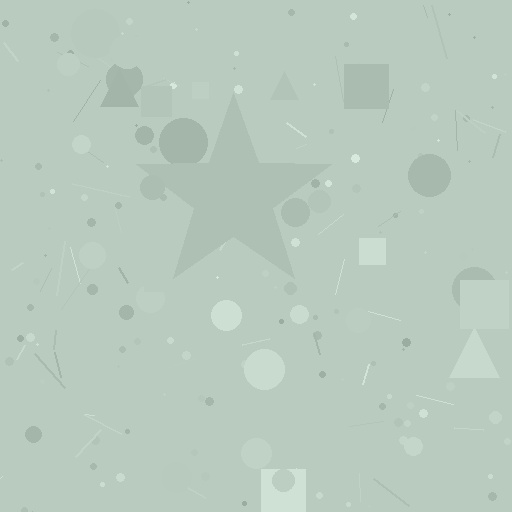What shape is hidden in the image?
A star is hidden in the image.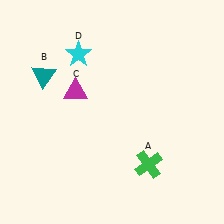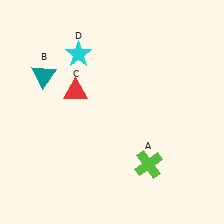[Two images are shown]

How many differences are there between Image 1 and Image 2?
There are 2 differences between the two images.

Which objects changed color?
A changed from green to lime. C changed from magenta to red.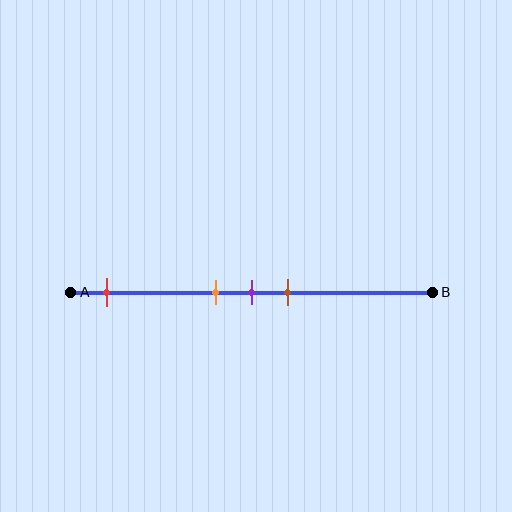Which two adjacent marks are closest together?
The orange and purple marks are the closest adjacent pair.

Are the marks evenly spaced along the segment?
No, the marks are not evenly spaced.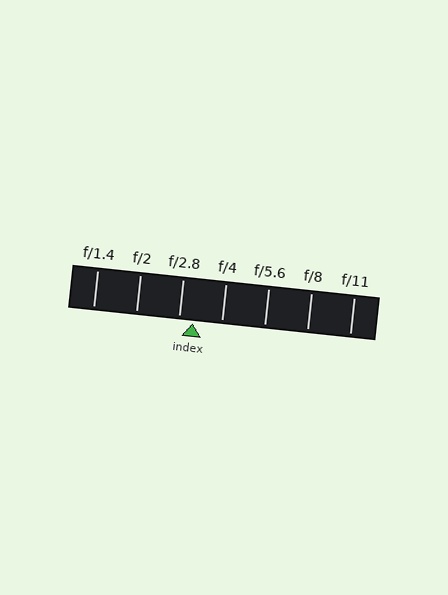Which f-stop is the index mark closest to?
The index mark is closest to f/2.8.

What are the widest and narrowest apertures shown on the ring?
The widest aperture shown is f/1.4 and the narrowest is f/11.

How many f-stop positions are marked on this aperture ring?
There are 7 f-stop positions marked.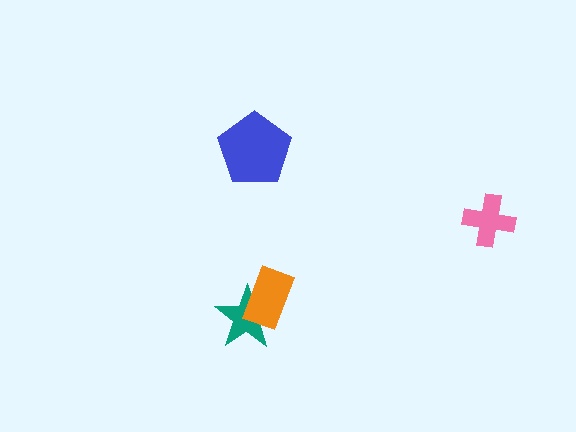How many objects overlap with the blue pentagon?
0 objects overlap with the blue pentagon.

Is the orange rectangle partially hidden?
No, no other shape covers it.